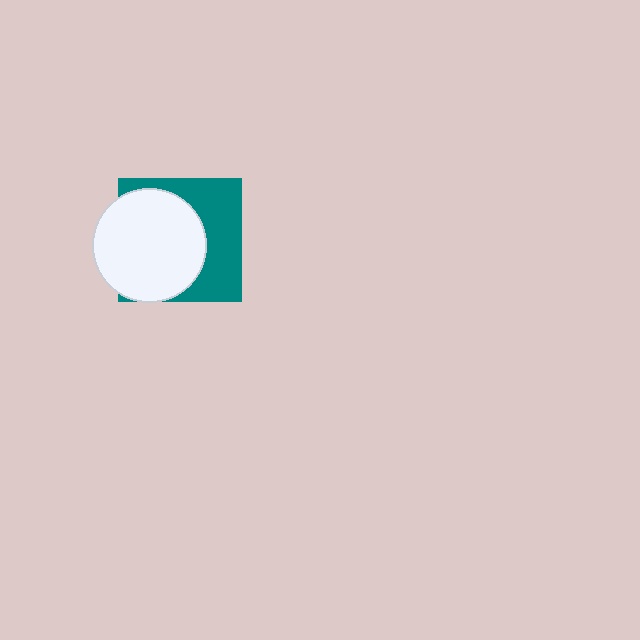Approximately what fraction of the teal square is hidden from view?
Roughly 56% of the teal square is hidden behind the white circle.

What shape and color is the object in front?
The object in front is a white circle.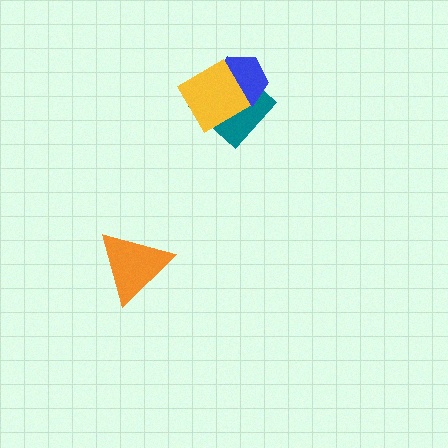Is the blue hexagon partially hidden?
Yes, it is partially covered by another shape.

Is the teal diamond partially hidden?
Yes, it is partially covered by another shape.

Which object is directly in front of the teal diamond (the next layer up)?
The blue hexagon is directly in front of the teal diamond.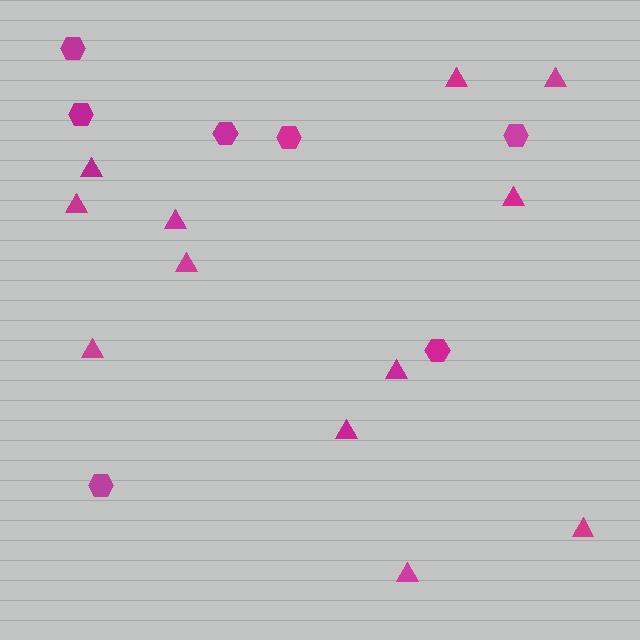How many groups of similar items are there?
There are 2 groups: one group of hexagons (7) and one group of triangles (12).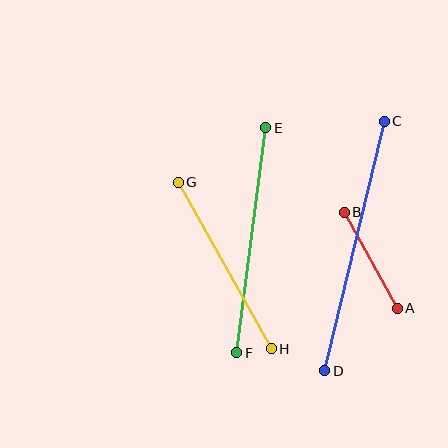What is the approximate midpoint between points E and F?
The midpoint is at approximately (251, 240) pixels.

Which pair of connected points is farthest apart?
Points C and D are farthest apart.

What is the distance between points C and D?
The distance is approximately 257 pixels.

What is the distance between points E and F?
The distance is approximately 227 pixels.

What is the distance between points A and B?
The distance is approximately 110 pixels.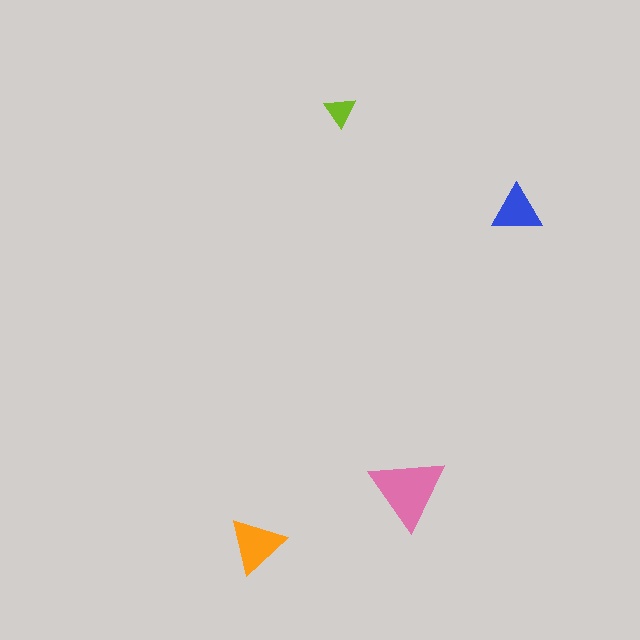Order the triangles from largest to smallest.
the pink one, the orange one, the blue one, the lime one.